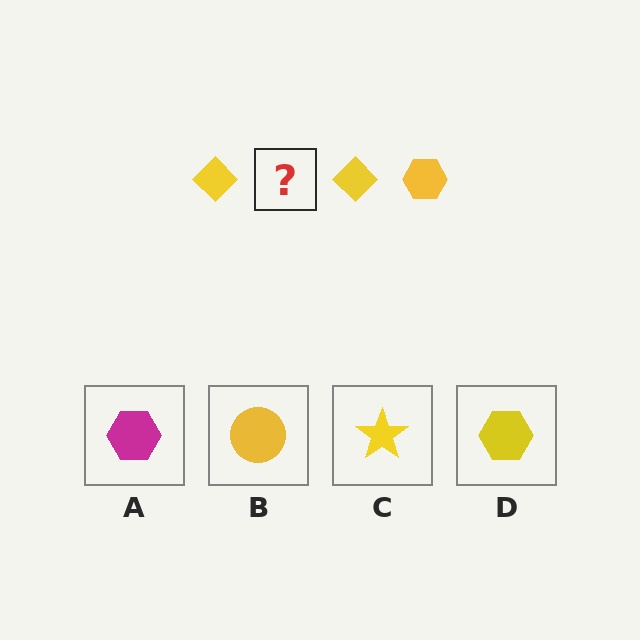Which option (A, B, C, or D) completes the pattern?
D.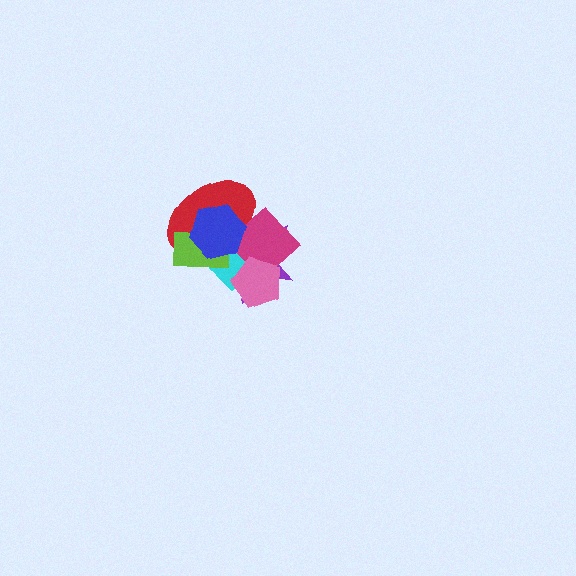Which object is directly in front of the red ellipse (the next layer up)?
The lime rectangle is directly in front of the red ellipse.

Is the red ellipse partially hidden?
Yes, it is partially covered by another shape.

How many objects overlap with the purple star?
6 objects overlap with the purple star.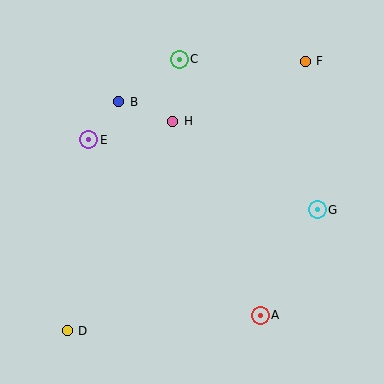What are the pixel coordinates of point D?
Point D is at (67, 331).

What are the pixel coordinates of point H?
Point H is at (173, 121).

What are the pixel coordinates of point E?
Point E is at (89, 140).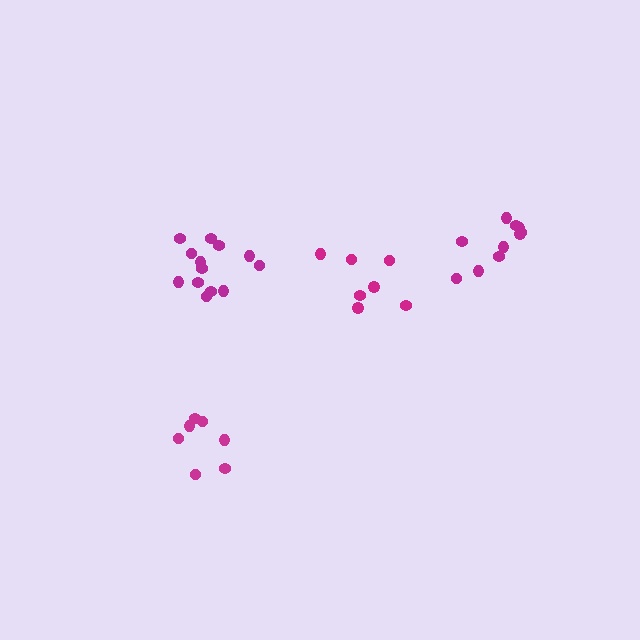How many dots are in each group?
Group 1: 7 dots, Group 2: 10 dots, Group 3: 7 dots, Group 4: 13 dots (37 total).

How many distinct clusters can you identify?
There are 4 distinct clusters.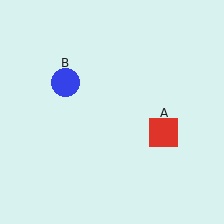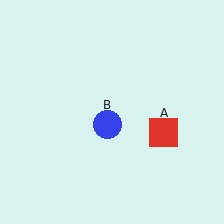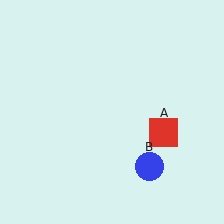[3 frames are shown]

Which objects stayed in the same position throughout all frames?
Red square (object A) remained stationary.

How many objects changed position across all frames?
1 object changed position: blue circle (object B).